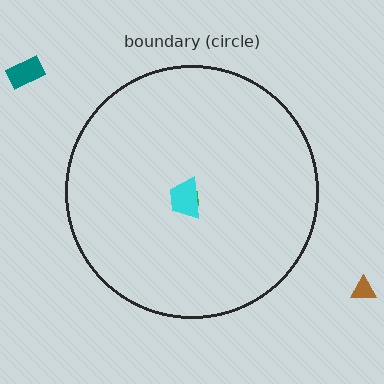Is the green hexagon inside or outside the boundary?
Inside.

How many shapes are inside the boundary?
2 inside, 2 outside.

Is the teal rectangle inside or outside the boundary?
Outside.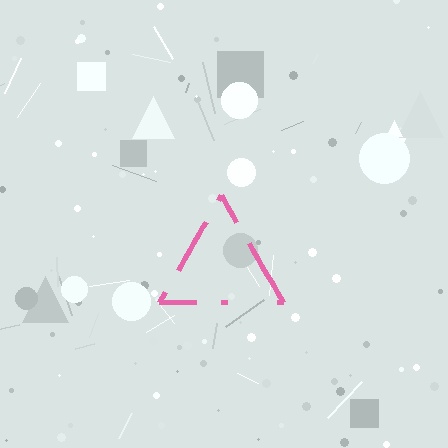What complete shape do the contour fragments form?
The contour fragments form a triangle.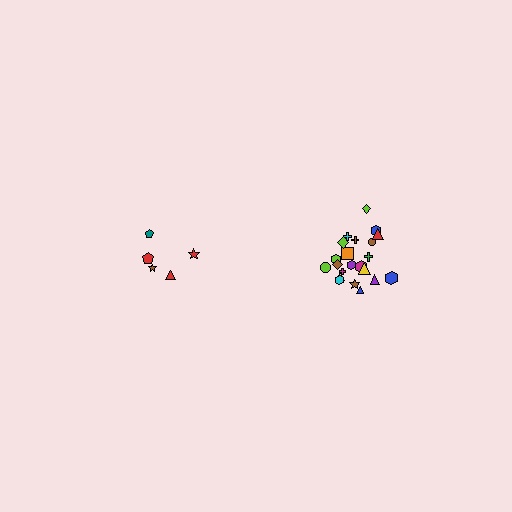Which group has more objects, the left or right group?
The right group.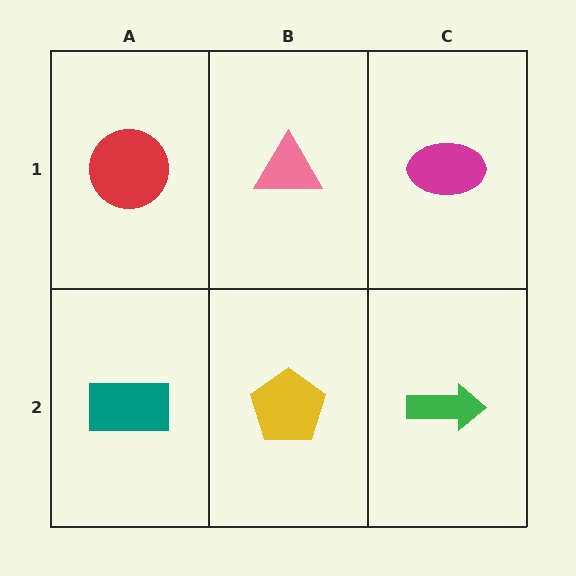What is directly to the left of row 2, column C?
A yellow pentagon.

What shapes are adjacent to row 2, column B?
A pink triangle (row 1, column B), a teal rectangle (row 2, column A), a green arrow (row 2, column C).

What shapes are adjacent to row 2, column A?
A red circle (row 1, column A), a yellow pentagon (row 2, column B).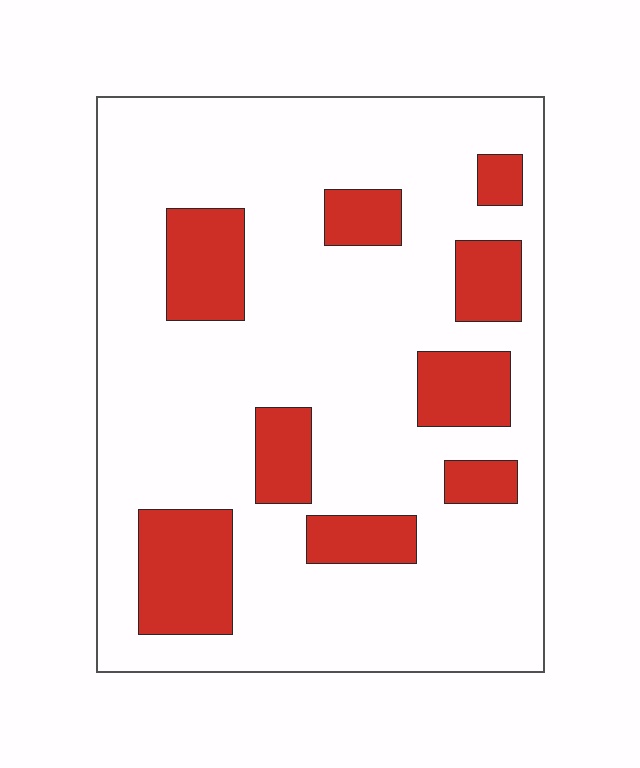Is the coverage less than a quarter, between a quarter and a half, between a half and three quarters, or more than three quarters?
Less than a quarter.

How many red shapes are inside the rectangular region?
9.